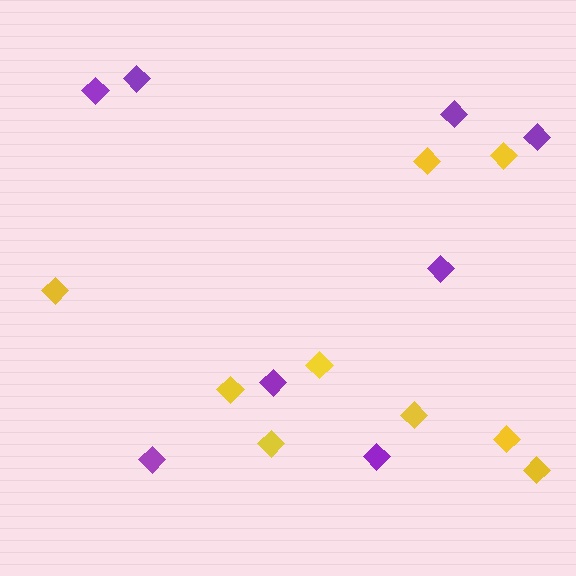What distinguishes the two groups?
There are 2 groups: one group of yellow diamonds (9) and one group of purple diamonds (8).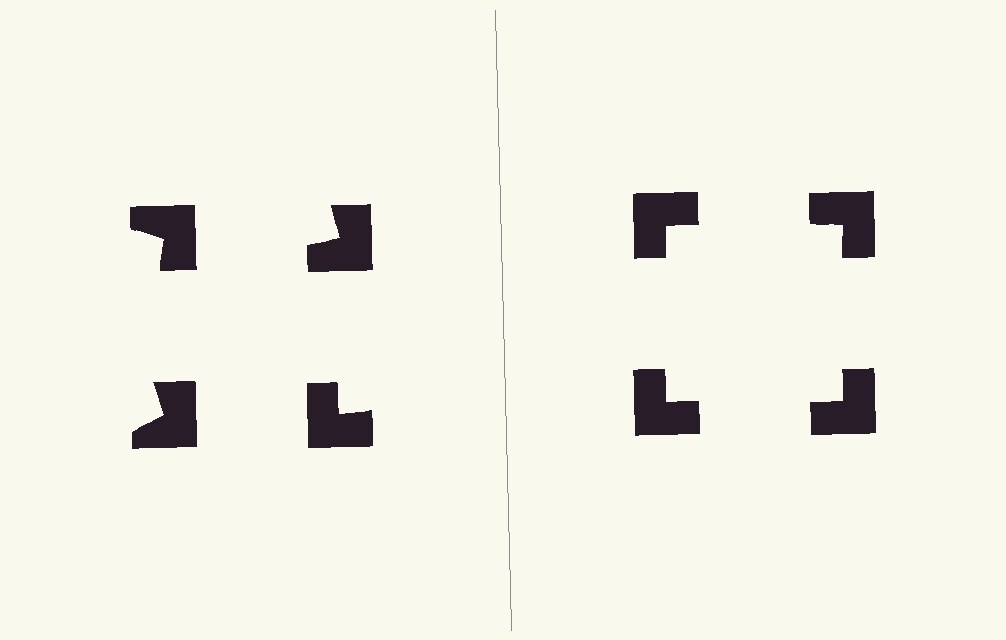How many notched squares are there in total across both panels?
8 — 4 on each side.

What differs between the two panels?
The notched squares are positioned identically on both sides; only the wedge orientations differ. On the right they align to a square; on the left they are misaligned.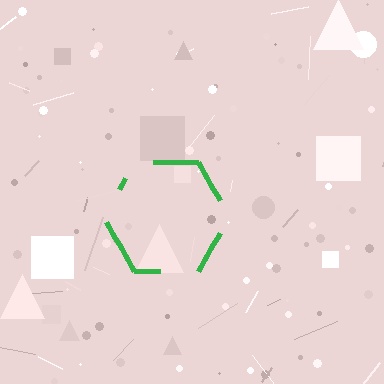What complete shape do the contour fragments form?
The contour fragments form a hexagon.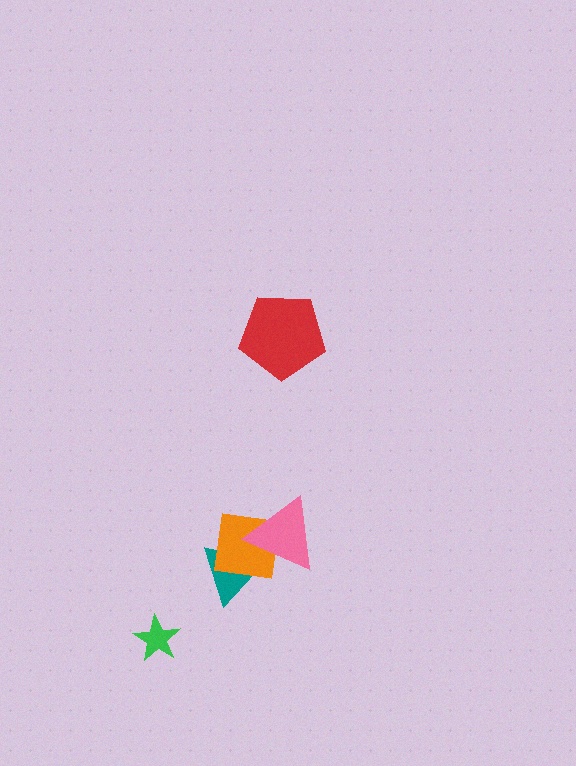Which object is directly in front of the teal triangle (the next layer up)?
The orange square is directly in front of the teal triangle.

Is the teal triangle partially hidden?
Yes, it is partially covered by another shape.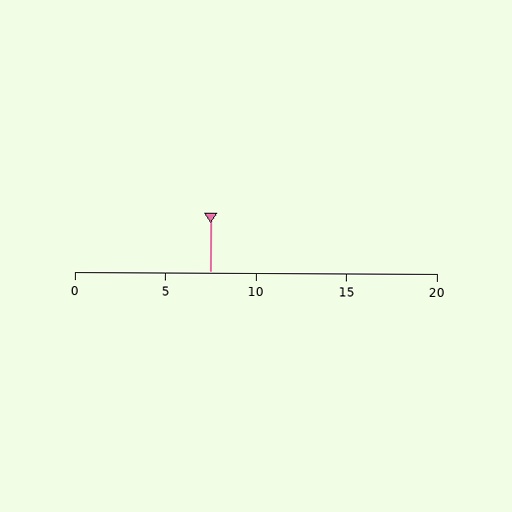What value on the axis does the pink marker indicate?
The marker indicates approximately 7.5.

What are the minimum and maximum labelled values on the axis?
The axis runs from 0 to 20.